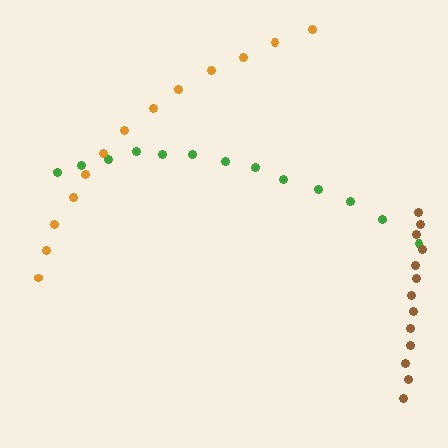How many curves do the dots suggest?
There are 3 distinct paths.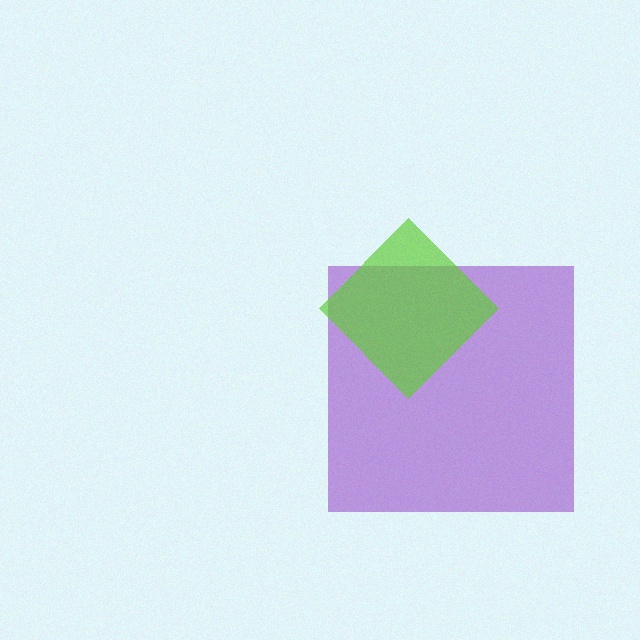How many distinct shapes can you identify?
There are 2 distinct shapes: a purple square, a lime diamond.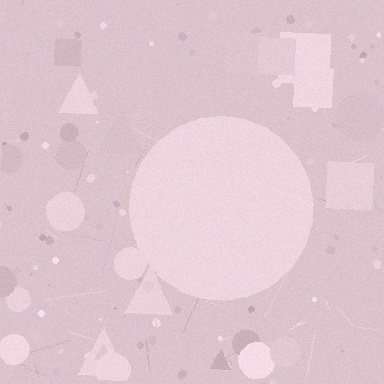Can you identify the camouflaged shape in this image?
The camouflaged shape is a circle.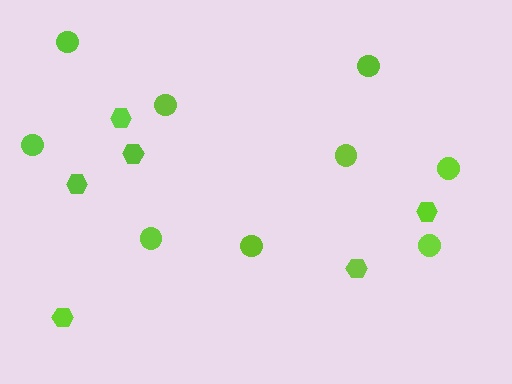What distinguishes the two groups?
There are 2 groups: one group of circles (9) and one group of hexagons (6).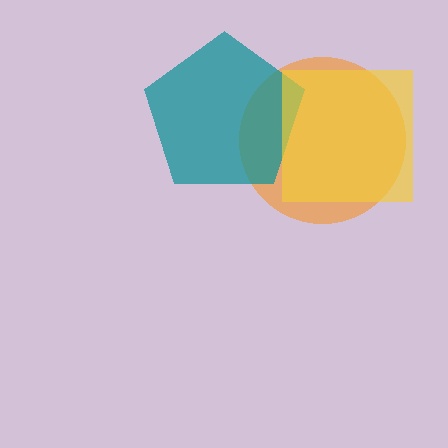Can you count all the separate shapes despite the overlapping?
Yes, there are 3 separate shapes.